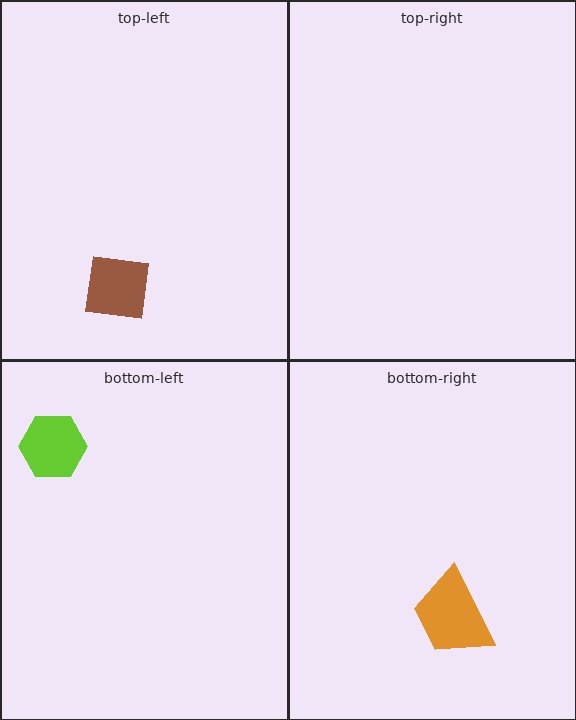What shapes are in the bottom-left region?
The lime hexagon.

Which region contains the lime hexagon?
The bottom-left region.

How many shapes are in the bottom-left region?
1.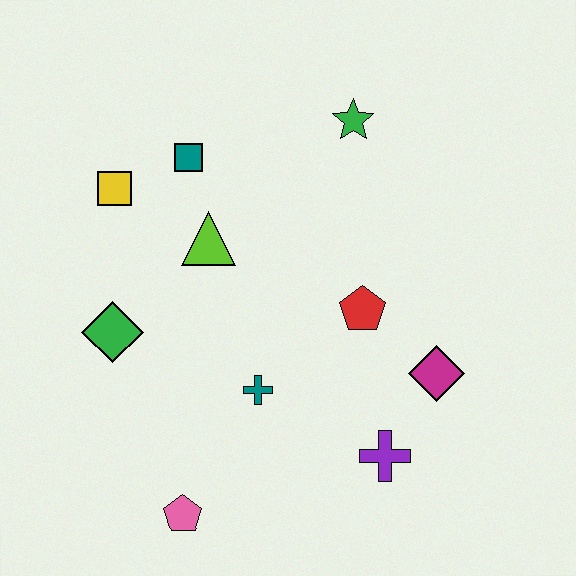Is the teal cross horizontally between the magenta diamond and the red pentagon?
No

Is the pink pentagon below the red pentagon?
Yes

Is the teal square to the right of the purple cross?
No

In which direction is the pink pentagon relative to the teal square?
The pink pentagon is below the teal square.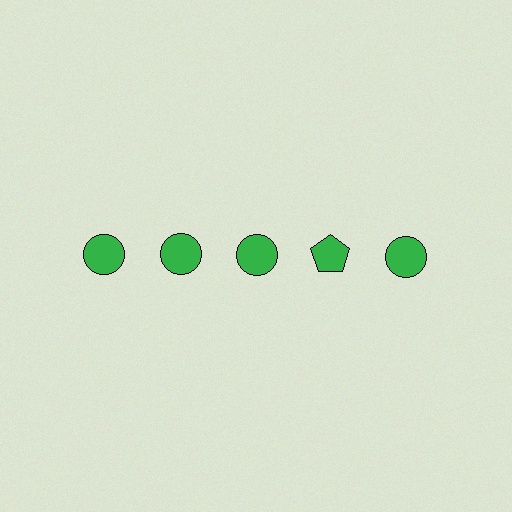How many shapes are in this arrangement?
There are 5 shapes arranged in a grid pattern.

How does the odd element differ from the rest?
It has a different shape: pentagon instead of circle.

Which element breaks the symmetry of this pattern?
The green pentagon in the top row, second from right column breaks the symmetry. All other shapes are green circles.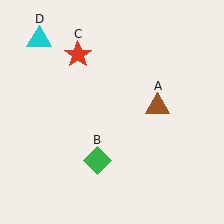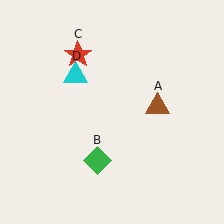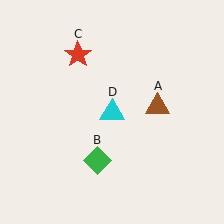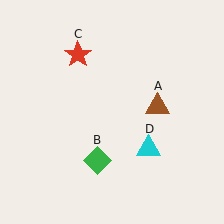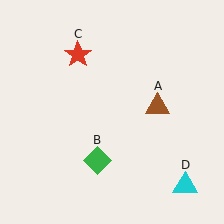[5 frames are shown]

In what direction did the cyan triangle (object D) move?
The cyan triangle (object D) moved down and to the right.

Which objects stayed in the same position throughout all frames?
Brown triangle (object A) and green diamond (object B) and red star (object C) remained stationary.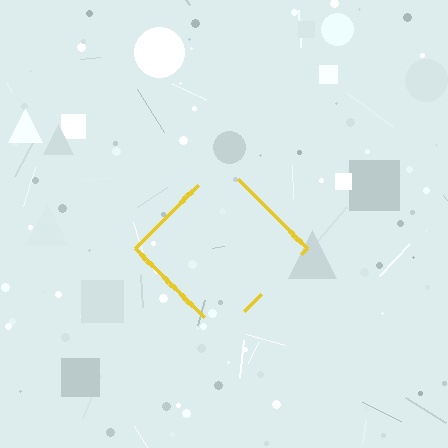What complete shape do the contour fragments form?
The contour fragments form a diamond.